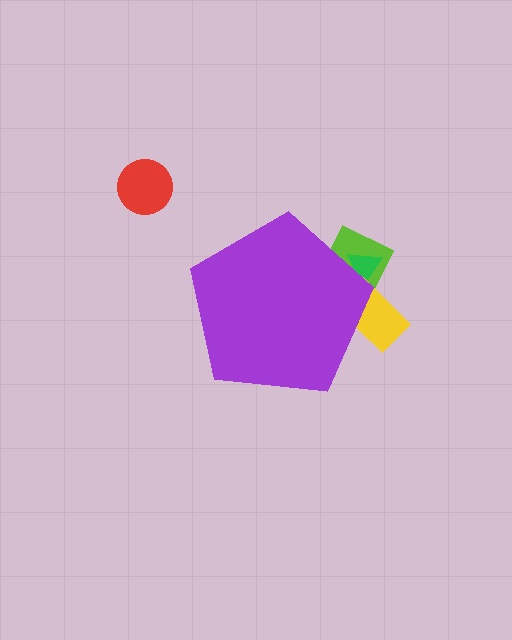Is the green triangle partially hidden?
Yes, the green triangle is partially hidden behind the purple pentagon.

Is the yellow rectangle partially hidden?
Yes, the yellow rectangle is partially hidden behind the purple pentagon.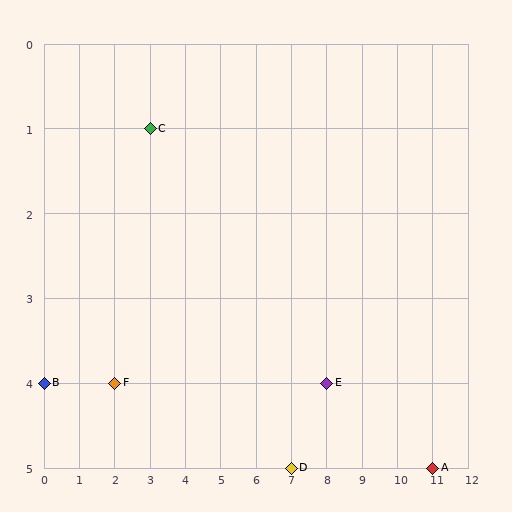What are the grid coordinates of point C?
Point C is at grid coordinates (3, 1).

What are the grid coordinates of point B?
Point B is at grid coordinates (0, 4).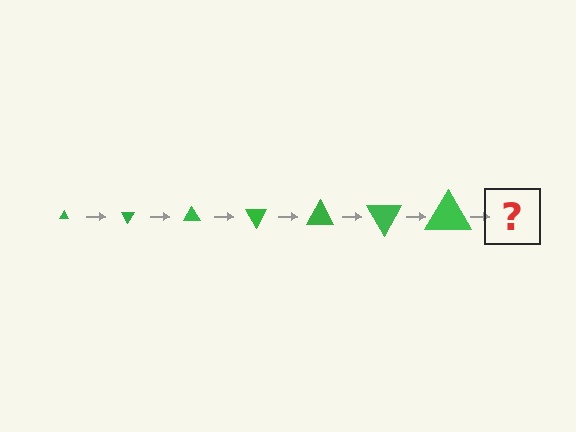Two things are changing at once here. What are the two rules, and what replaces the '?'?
The two rules are that the triangle grows larger each step and it rotates 60 degrees each step. The '?' should be a triangle, larger than the previous one and rotated 420 degrees from the start.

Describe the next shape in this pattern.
It should be a triangle, larger than the previous one and rotated 420 degrees from the start.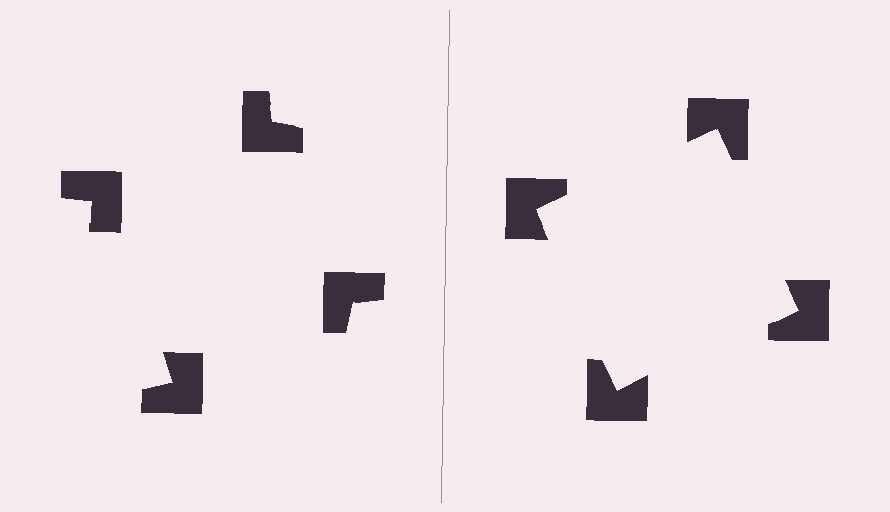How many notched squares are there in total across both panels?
8 — 4 on each side.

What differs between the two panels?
The notched squares are positioned identically on both sides; only the wedge orientations differ. On the right they align to a square; on the left they are misaligned.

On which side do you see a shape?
An illusory square appears on the right side. On the left side the wedge cuts are rotated, so no coherent shape forms.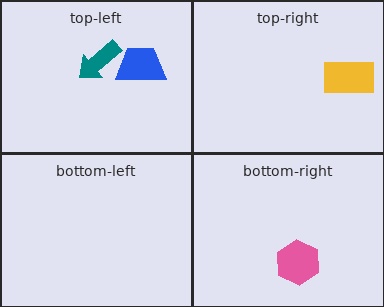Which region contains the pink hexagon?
The bottom-right region.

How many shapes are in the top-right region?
1.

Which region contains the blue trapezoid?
The top-left region.